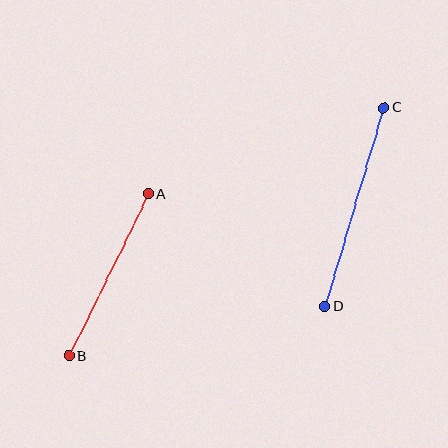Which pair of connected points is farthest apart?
Points C and D are farthest apart.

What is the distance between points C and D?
The distance is approximately 207 pixels.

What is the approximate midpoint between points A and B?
The midpoint is at approximately (109, 275) pixels.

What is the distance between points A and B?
The distance is approximately 180 pixels.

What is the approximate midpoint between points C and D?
The midpoint is at approximately (354, 207) pixels.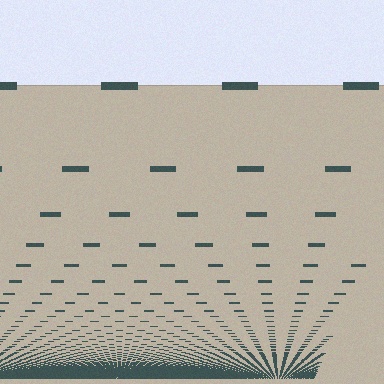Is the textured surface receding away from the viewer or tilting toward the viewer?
The surface appears to tilt toward the viewer. Texture elements get larger and sparser toward the top.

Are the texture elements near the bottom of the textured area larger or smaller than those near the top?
Smaller. The gradient is inverted — elements near the bottom are smaller and denser.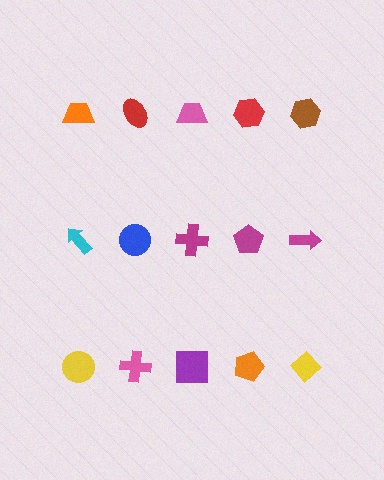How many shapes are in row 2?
5 shapes.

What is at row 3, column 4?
An orange pentagon.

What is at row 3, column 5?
A yellow diamond.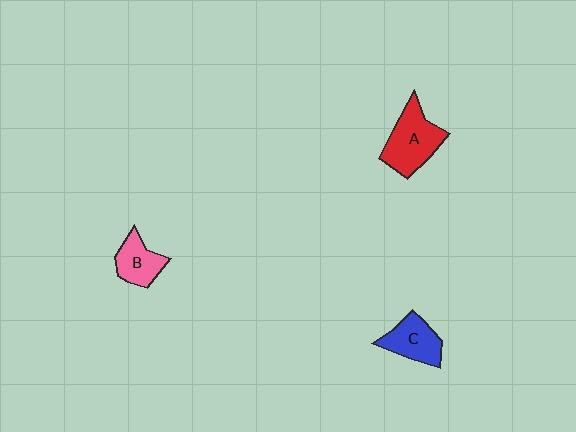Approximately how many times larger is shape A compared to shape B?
Approximately 1.6 times.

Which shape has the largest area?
Shape A (red).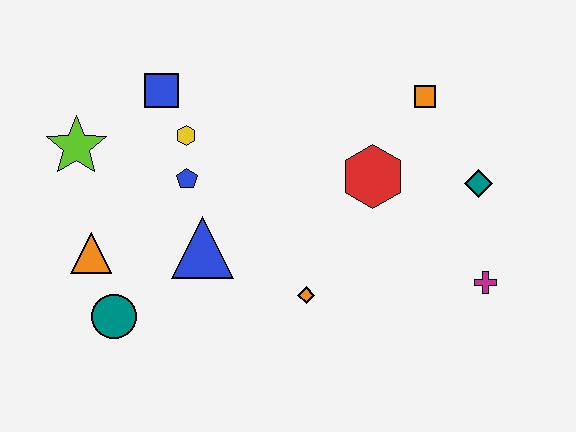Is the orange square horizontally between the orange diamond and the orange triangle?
No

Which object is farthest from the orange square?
The teal circle is farthest from the orange square.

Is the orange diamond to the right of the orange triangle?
Yes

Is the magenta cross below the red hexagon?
Yes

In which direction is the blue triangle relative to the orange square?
The blue triangle is to the left of the orange square.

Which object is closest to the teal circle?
The orange triangle is closest to the teal circle.